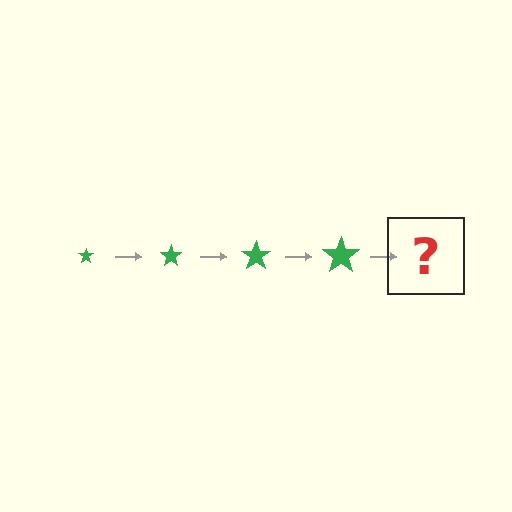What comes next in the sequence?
The next element should be a green star, larger than the previous one.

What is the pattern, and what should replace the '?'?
The pattern is that the star gets progressively larger each step. The '?' should be a green star, larger than the previous one.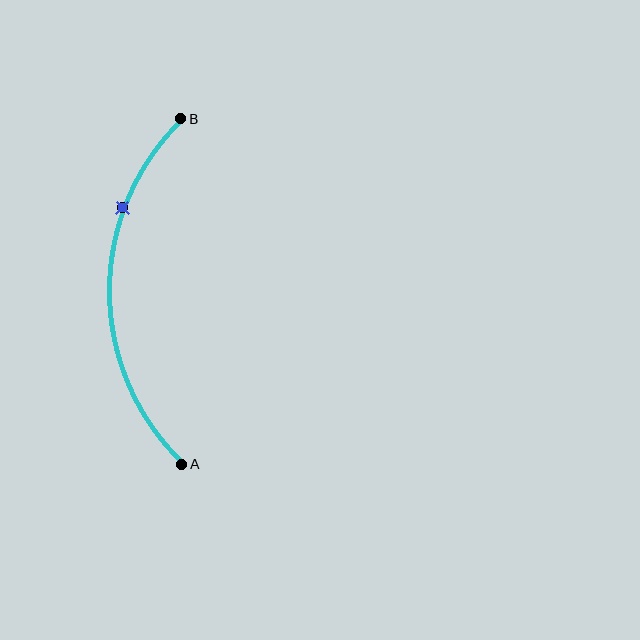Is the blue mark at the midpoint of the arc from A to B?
No. The blue mark lies on the arc but is closer to endpoint B. The arc midpoint would be at the point on the curve equidistant along the arc from both A and B.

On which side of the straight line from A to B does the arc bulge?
The arc bulges to the left of the straight line connecting A and B.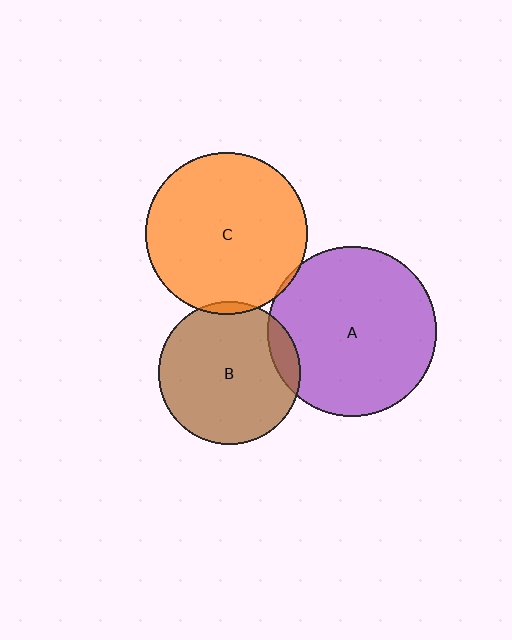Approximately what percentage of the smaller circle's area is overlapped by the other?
Approximately 10%.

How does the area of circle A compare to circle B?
Approximately 1.4 times.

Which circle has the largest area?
Circle A (purple).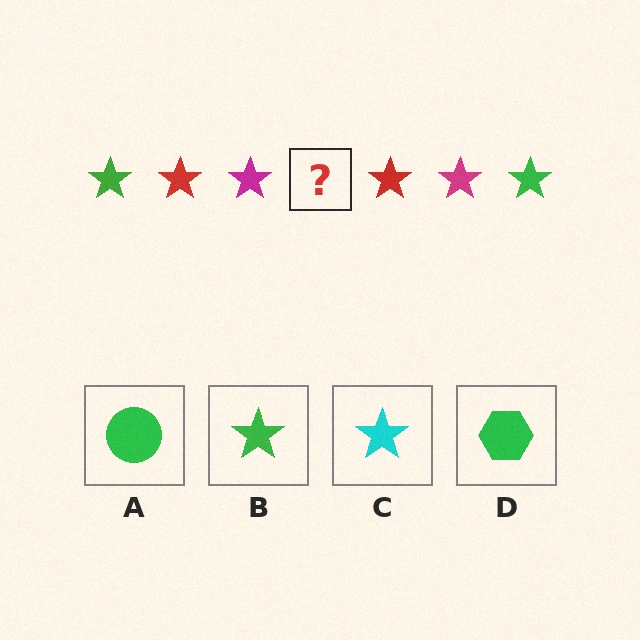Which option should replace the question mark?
Option B.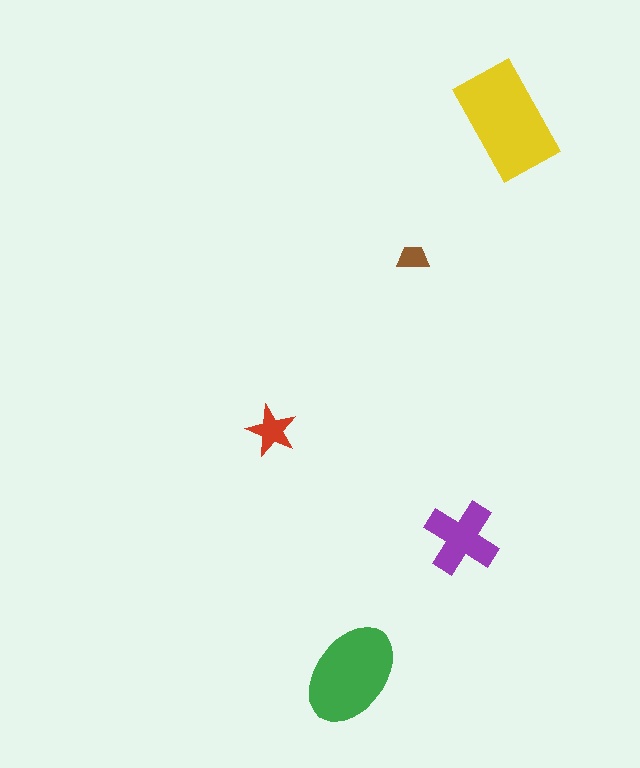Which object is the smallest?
The brown trapezoid.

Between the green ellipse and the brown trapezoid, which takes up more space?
The green ellipse.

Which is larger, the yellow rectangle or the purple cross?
The yellow rectangle.